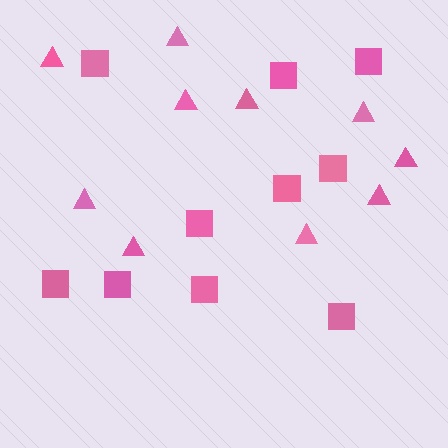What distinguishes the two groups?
There are 2 groups: one group of squares (10) and one group of triangles (10).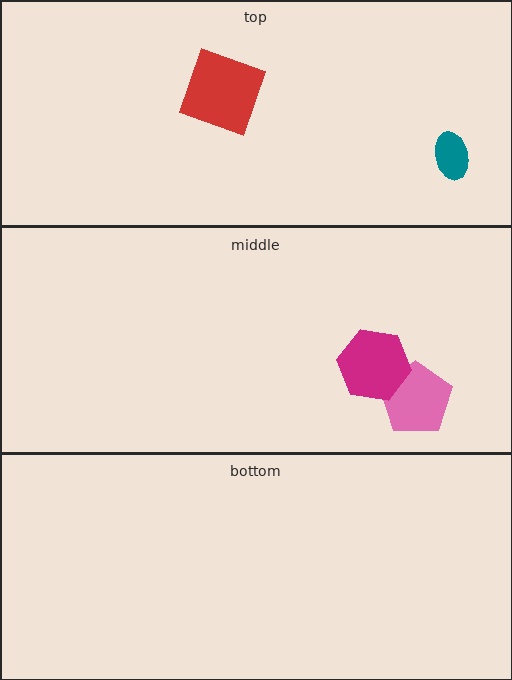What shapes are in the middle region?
The pink pentagon, the magenta hexagon.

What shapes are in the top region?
The teal ellipse, the red square.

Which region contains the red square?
The top region.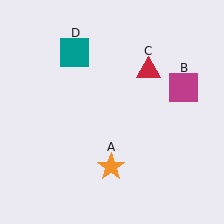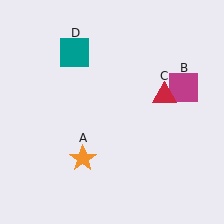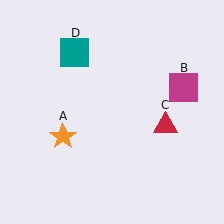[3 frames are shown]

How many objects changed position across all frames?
2 objects changed position: orange star (object A), red triangle (object C).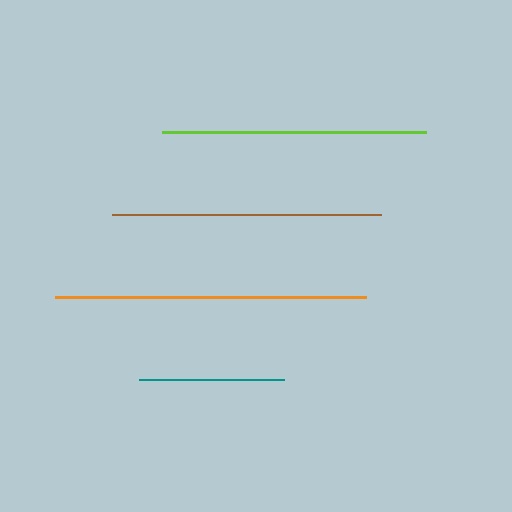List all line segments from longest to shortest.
From longest to shortest: orange, brown, lime, teal.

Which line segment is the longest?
The orange line is the longest at approximately 312 pixels.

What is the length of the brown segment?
The brown segment is approximately 269 pixels long.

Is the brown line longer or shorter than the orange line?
The orange line is longer than the brown line.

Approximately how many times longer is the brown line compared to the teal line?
The brown line is approximately 1.9 times the length of the teal line.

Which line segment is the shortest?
The teal line is the shortest at approximately 145 pixels.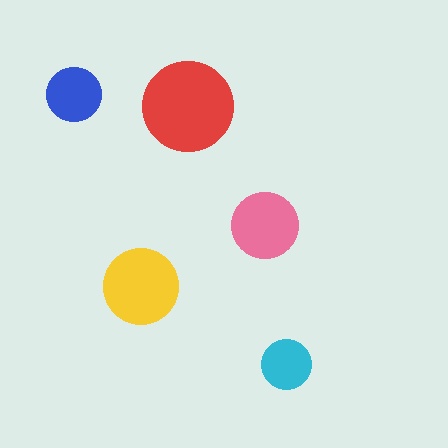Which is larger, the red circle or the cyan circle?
The red one.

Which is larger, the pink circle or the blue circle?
The pink one.